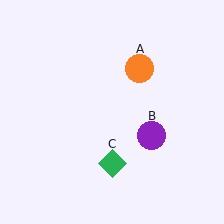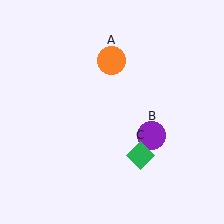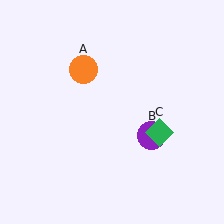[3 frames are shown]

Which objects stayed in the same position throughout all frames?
Purple circle (object B) remained stationary.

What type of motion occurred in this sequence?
The orange circle (object A), green diamond (object C) rotated counterclockwise around the center of the scene.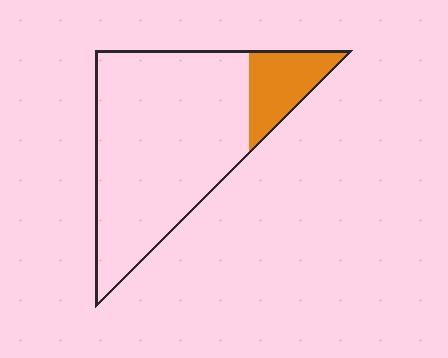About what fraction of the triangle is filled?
About one sixth (1/6).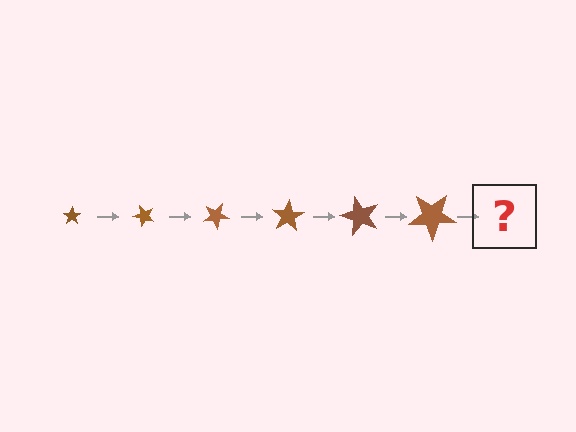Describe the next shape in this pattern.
It should be a star, larger than the previous one and rotated 300 degrees from the start.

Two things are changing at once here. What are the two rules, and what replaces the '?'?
The two rules are that the star grows larger each step and it rotates 50 degrees each step. The '?' should be a star, larger than the previous one and rotated 300 degrees from the start.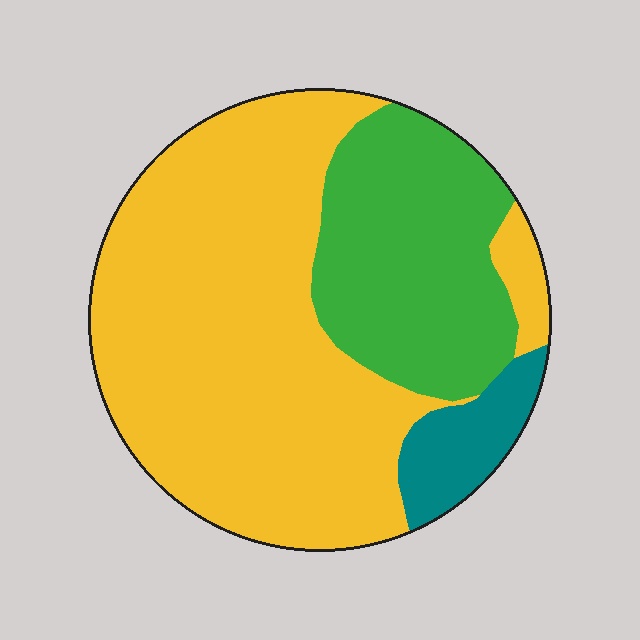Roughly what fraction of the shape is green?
Green takes up between a quarter and a half of the shape.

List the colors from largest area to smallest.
From largest to smallest: yellow, green, teal.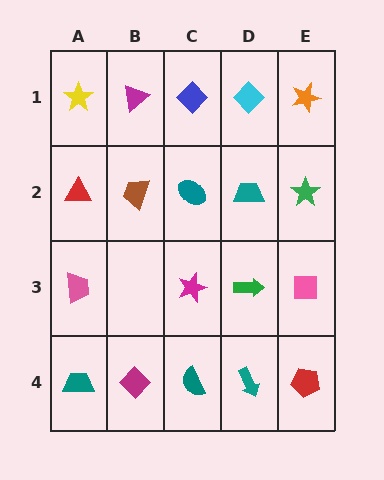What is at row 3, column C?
A magenta star.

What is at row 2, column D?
A teal trapezoid.